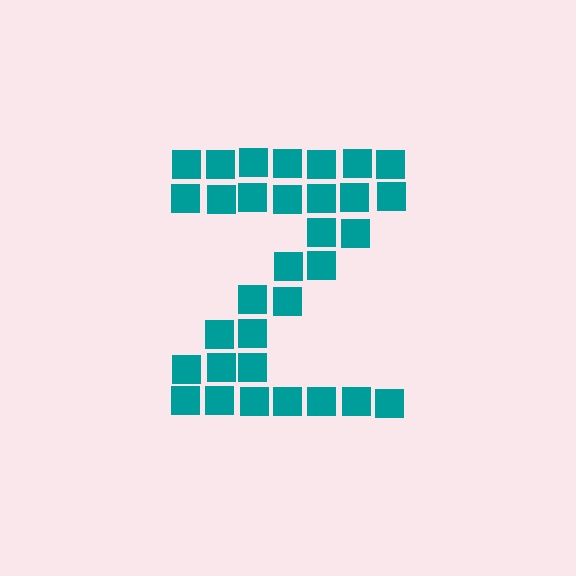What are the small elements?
The small elements are squares.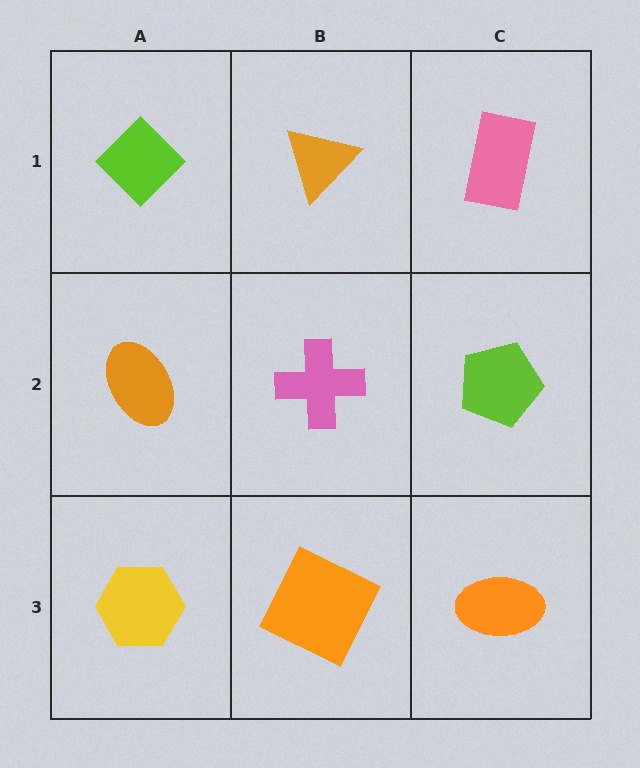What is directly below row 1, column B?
A pink cross.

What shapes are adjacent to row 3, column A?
An orange ellipse (row 2, column A), an orange square (row 3, column B).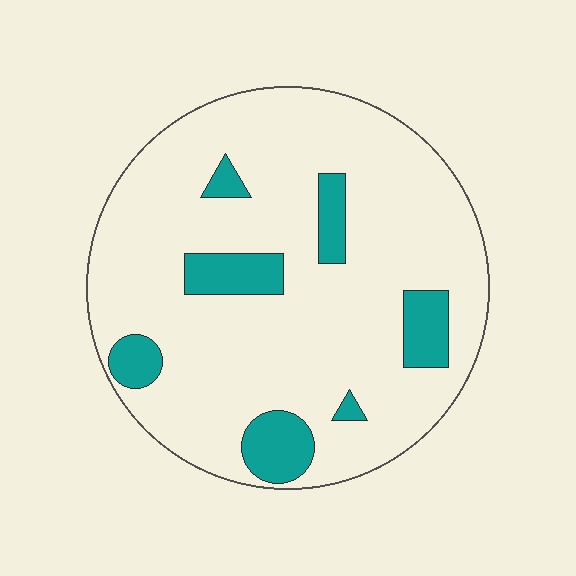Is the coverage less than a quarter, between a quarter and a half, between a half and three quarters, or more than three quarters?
Less than a quarter.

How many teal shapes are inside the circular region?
7.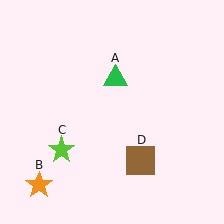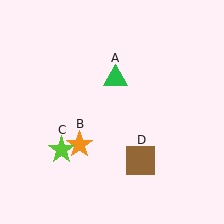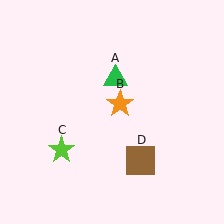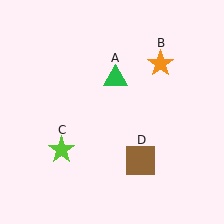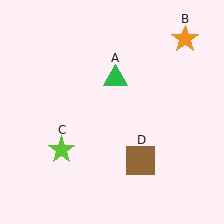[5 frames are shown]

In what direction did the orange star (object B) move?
The orange star (object B) moved up and to the right.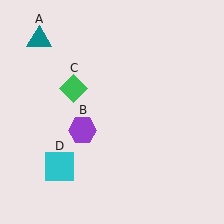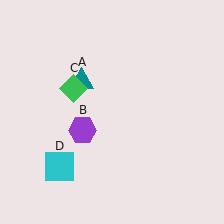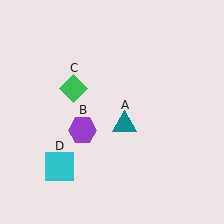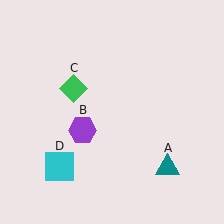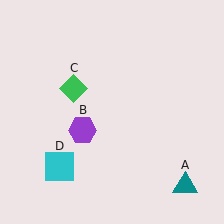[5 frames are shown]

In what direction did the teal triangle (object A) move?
The teal triangle (object A) moved down and to the right.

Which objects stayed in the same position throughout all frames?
Purple hexagon (object B) and green diamond (object C) and cyan square (object D) remained stationary.